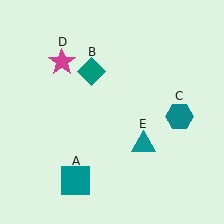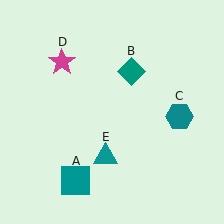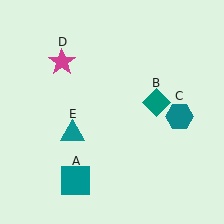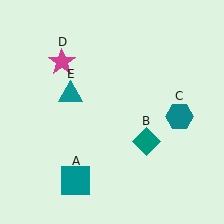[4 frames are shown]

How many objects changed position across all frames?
2 objects changed position: teal diamond (object B), teal triangle (object E).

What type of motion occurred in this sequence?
The teal diamond (object B), teal triangle (object E) rotated clockwise around the center of the scene.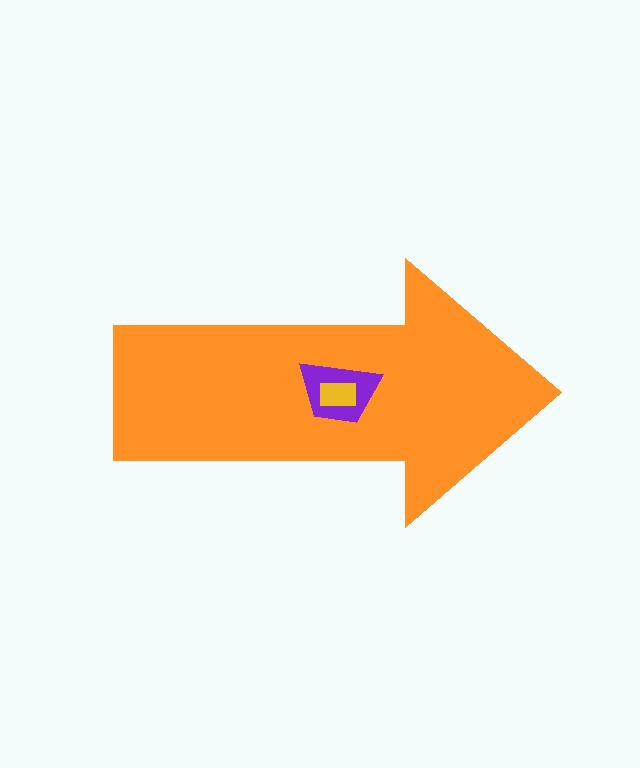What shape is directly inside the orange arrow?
The purple trapezoid.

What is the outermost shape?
The orange arrow.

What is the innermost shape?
The yellow rectangle.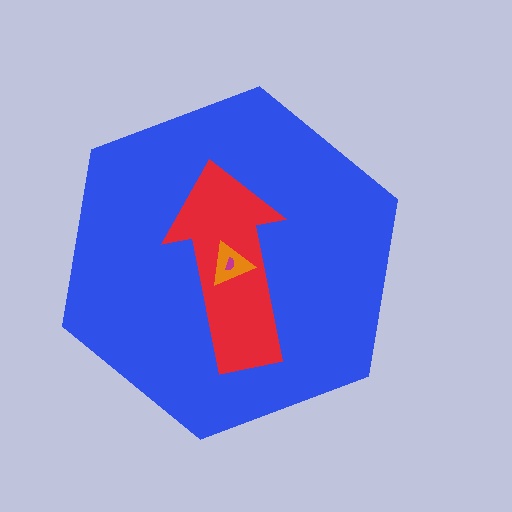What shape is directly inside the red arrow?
The orange triangle.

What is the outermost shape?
The blue hexagon.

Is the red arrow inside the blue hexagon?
Yes.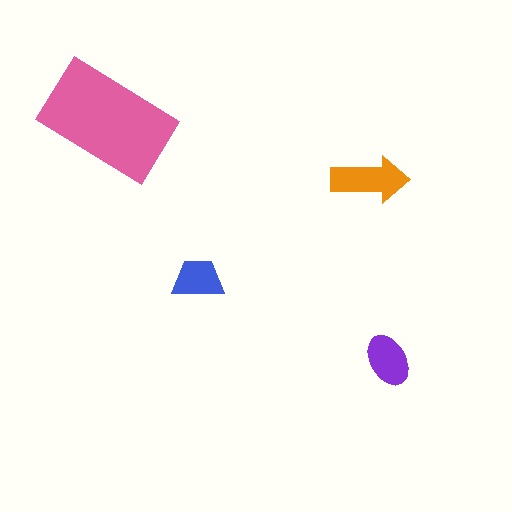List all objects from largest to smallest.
The pink rectangle, the orange arrow, the purple ellipse, the blue trapezoid.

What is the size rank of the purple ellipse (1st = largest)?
3rd.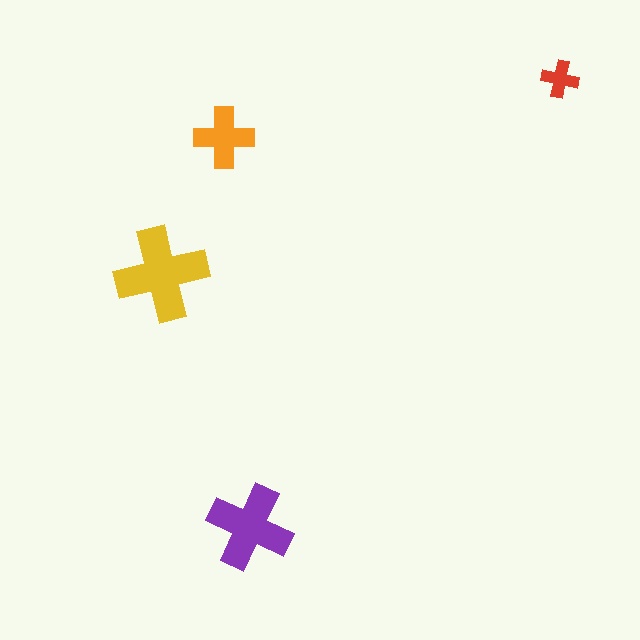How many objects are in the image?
There are 4 objects in the image.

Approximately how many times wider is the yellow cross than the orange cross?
About 1.5 times wider.